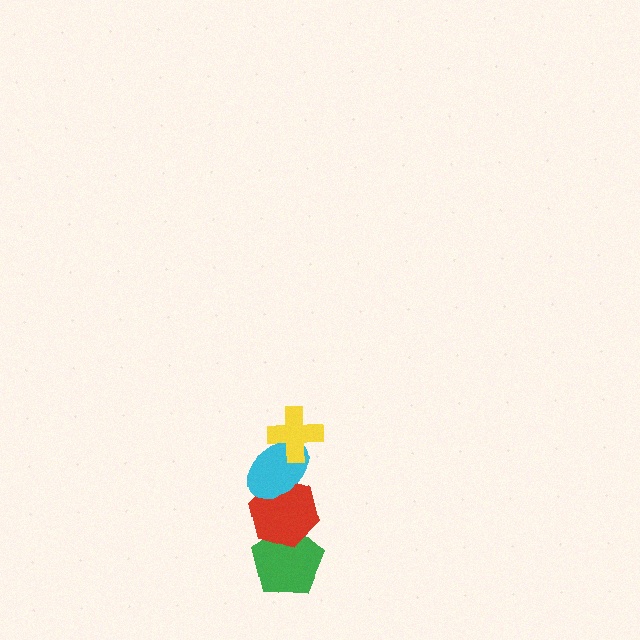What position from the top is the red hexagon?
The red hexagon is 3rd from the top.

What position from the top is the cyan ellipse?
The cyan ellipse is 2nd from the top.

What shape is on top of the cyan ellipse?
The yellow cross is on top of the cyan ellipse.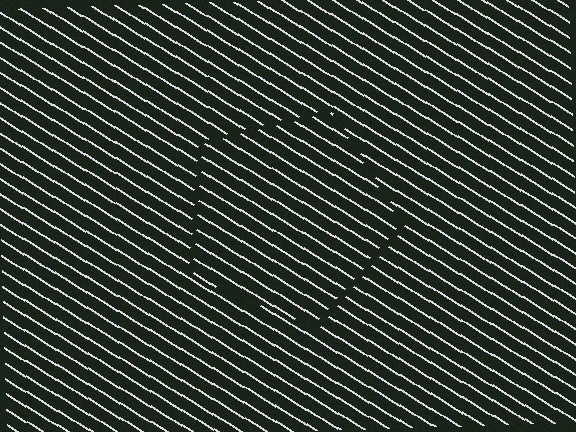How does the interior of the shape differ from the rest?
The interior of the shape contains the same grating, shifted by half a period — the contour is defined by the phase discontinuity where line-ends from the inner and outer gratings abut.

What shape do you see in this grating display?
An illusory pentagon. The interior of the shape contains the same grating, shifted by half a period — the contour is defined by the phase discontinuity where line-ends from the inner and outer gratings abut.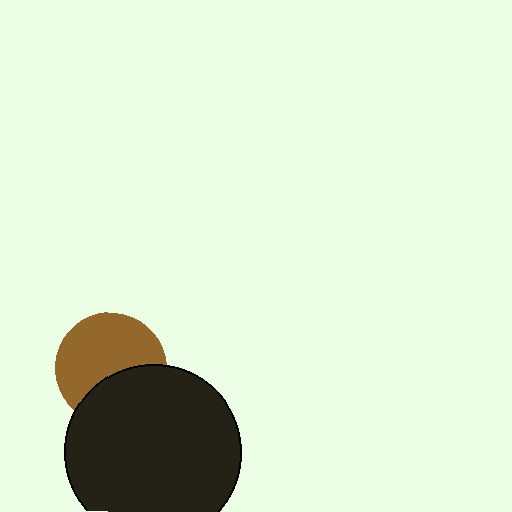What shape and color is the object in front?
The object in front is a black circle.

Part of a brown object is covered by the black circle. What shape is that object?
It is a circle.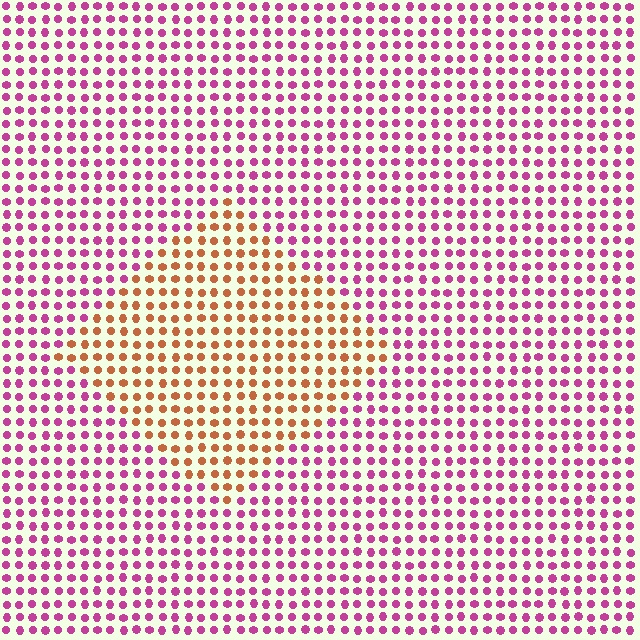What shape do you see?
I see a diamond.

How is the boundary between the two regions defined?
The boundary is defined purely by a slight shift in hue (about 60 degrees). Spacing, size, and orientation are identical on both sides.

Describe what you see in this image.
The image is filled with small magenta elements in a uniform arrangement. A diamond-shaped region is visible where the elements are tinted to a slightly different hue, forming a subtle color boundary.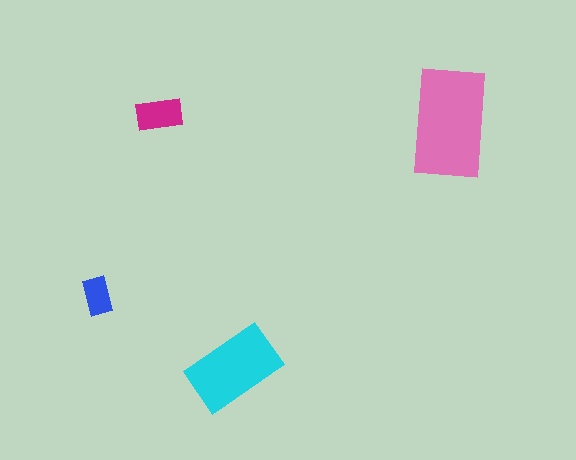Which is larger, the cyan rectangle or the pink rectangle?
The pink one.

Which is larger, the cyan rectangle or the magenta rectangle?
The cyan one.